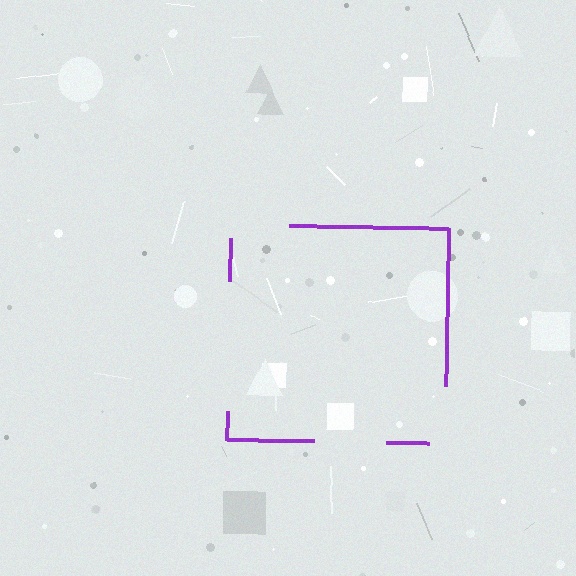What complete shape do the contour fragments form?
The contour fragments form a square.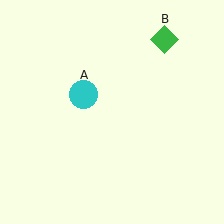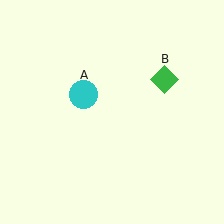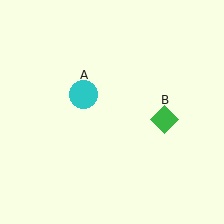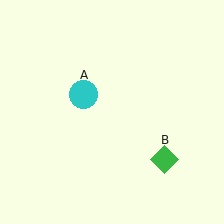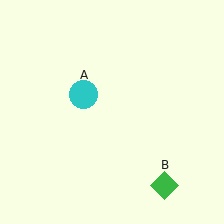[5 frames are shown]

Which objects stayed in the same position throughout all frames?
Cyan circle (object A) remained stationary.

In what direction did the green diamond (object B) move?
The green diamond (object B) moved down.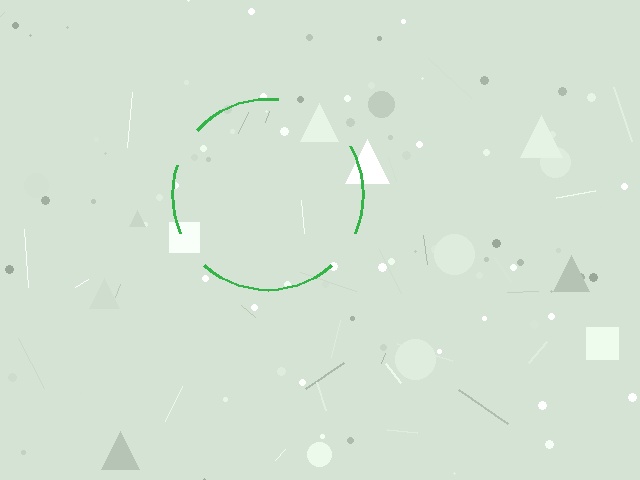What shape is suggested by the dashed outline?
The dashed outline suggests a circle.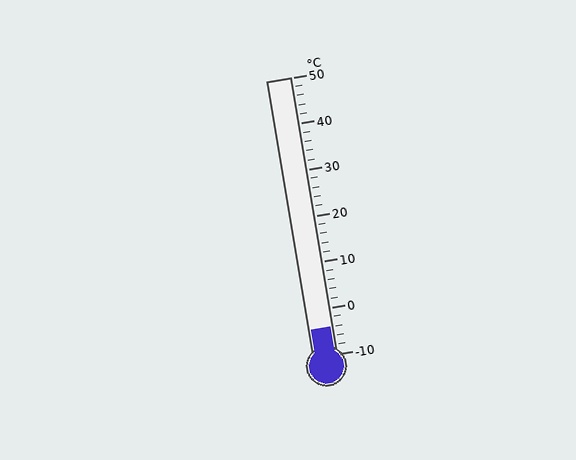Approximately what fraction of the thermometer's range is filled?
The thermometer is filled to approximately 10% of its range.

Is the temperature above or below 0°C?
The temperature is below 0°C.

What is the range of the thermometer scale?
The thermometer scale ranges from -10°C to 50°C.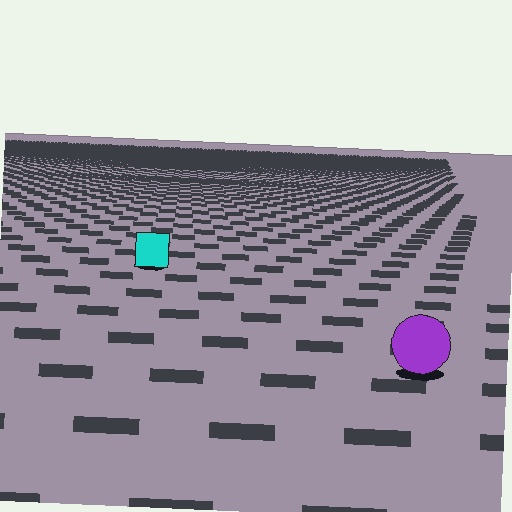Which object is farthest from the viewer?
The cyan square is farthest from the viewer. It appears smaller and the ground texture around it is denser.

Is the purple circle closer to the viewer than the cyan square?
Yes. The purple circle is closer — you can tell from the texture gradient: the ground texture is coarser near it.